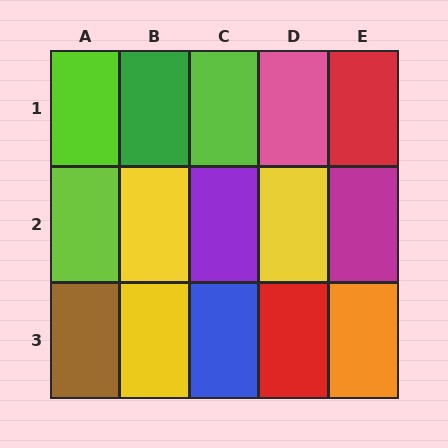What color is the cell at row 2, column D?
Yellow.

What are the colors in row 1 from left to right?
Lime, green, lime, pink, red.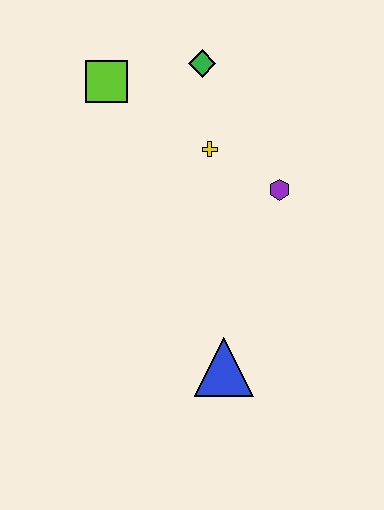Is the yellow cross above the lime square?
No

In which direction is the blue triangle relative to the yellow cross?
The blue triangle is below the yellow cross.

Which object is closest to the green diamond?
The yellow cross is closest to the green diamond.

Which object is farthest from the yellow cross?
The blue triangle is farthest from the yellow cross.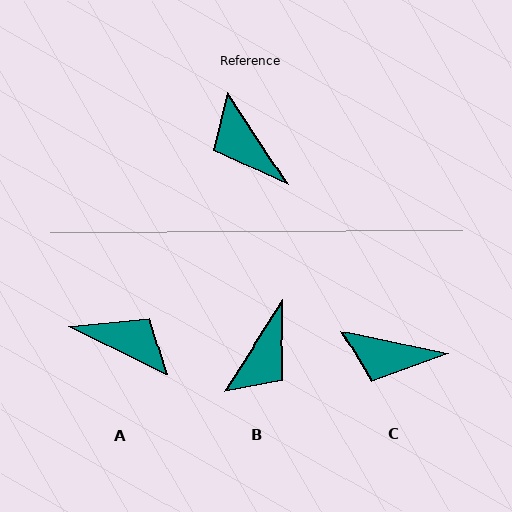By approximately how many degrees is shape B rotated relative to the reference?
Approximately 114 degrees counter-clockwise.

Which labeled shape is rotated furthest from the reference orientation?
A, about 150 degrees away.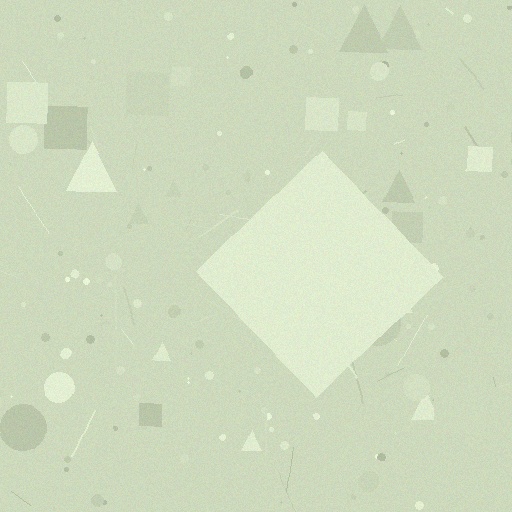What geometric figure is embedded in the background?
A diamond is embedded in the background.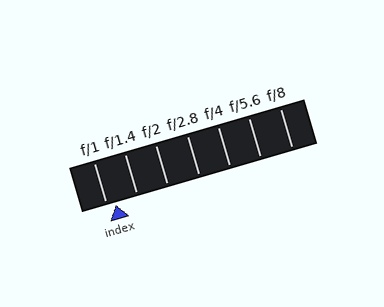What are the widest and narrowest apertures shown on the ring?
The widest aperture shown is f/1 and the narrowest is f/8.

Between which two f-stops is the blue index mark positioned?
The index mark is between f/1 and f/1.4.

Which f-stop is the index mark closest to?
The index mark is closest to f/1.